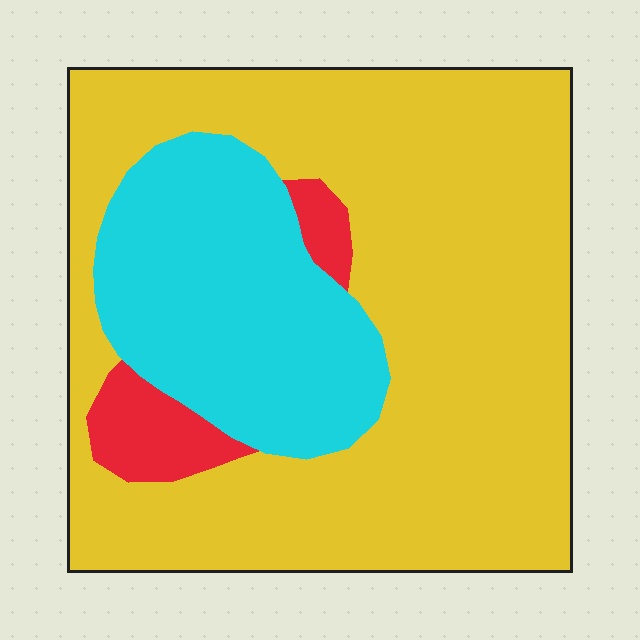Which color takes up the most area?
Yellow, at roughly 70%.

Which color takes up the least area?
Red, at roughly 5%.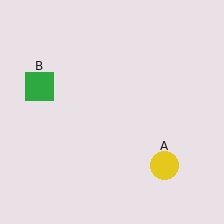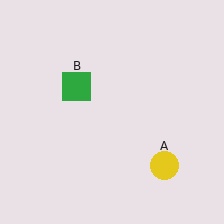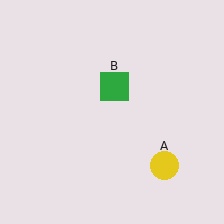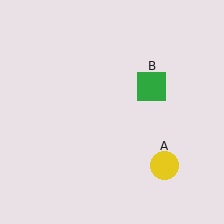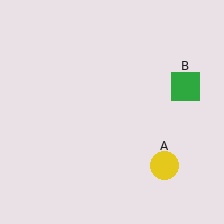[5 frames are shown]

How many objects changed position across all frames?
1 object changed position: green square (object B).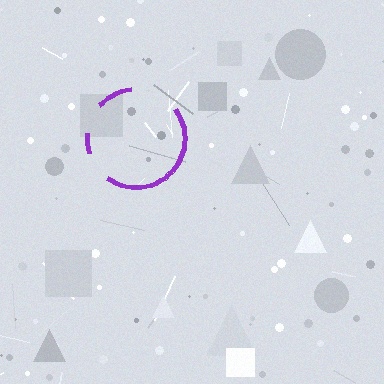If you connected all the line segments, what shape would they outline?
They would outline a circle.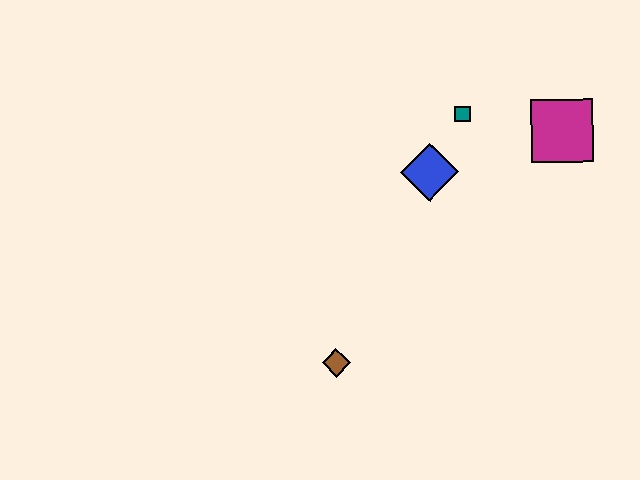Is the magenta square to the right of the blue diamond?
Yes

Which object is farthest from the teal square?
The brown diamond is farthest from the teal square.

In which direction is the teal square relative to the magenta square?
The teal square is to the left of the magenta square.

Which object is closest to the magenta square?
The teal square is closest to the magenta square.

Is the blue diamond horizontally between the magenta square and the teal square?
No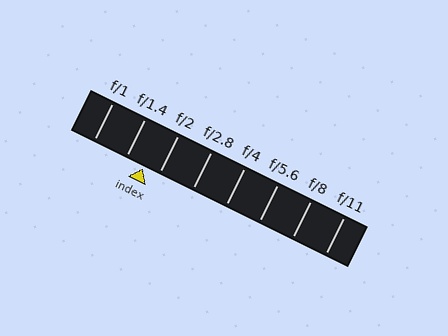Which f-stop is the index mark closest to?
The index mark is closest to f/2.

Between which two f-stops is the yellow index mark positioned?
The index mark is between f/1.4 and f/2.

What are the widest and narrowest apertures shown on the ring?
The widest aperture shown is f/1 and the narrowest is f/11.